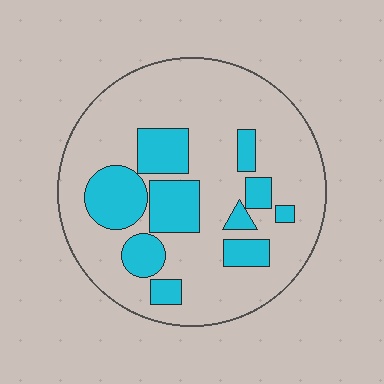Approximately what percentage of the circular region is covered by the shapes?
Approximately 25%.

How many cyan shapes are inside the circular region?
10.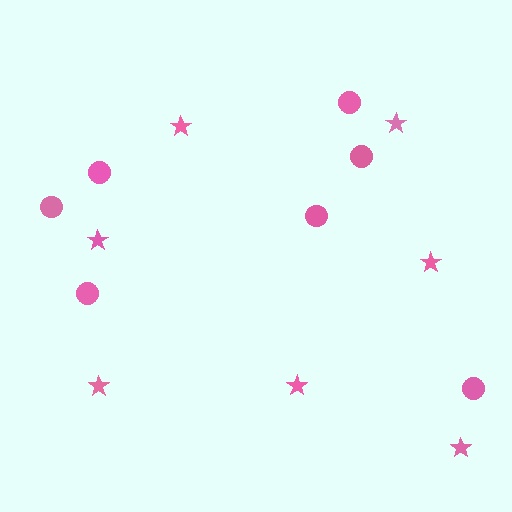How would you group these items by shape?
There are 2 groups: one group of circles (7) and one group of stars (7).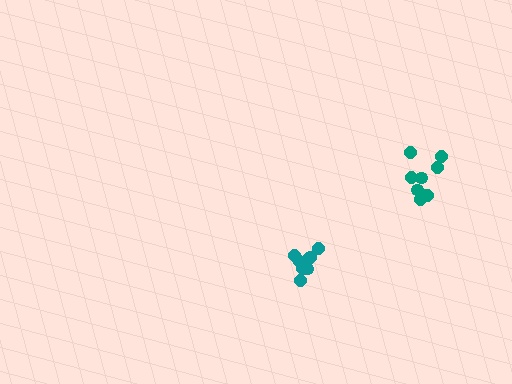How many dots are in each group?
Group 1: 8 dots, Group 2: 9 dots (17 total).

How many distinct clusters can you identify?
There are 2 distinct clusters.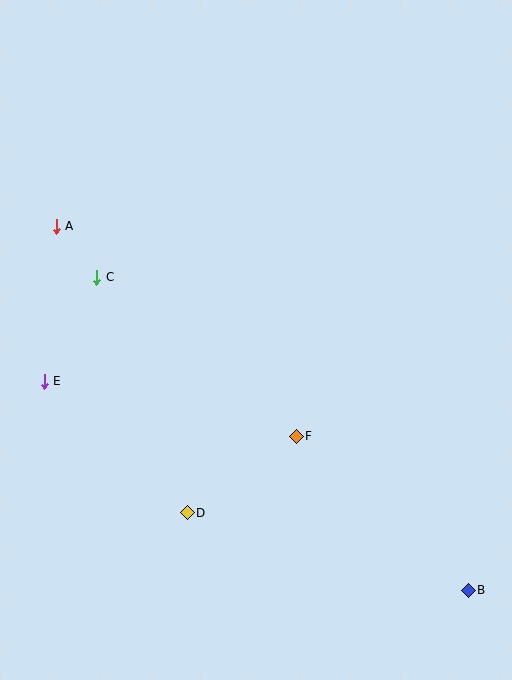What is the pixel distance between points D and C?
The distance between D and C is 252 pixels.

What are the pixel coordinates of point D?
Point D is at (187, 513).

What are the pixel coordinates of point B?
Point B is at (468, 590).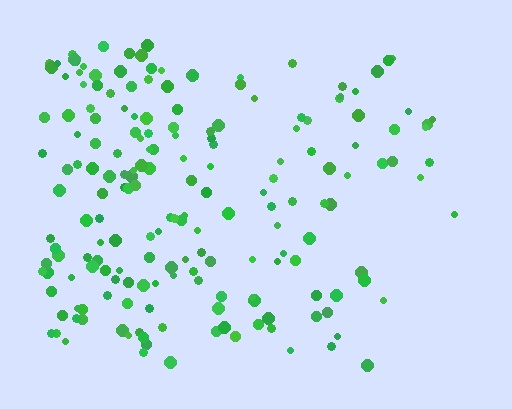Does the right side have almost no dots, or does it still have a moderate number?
Still a moderate number, just noticeably fewer than the left.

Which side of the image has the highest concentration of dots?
The left.